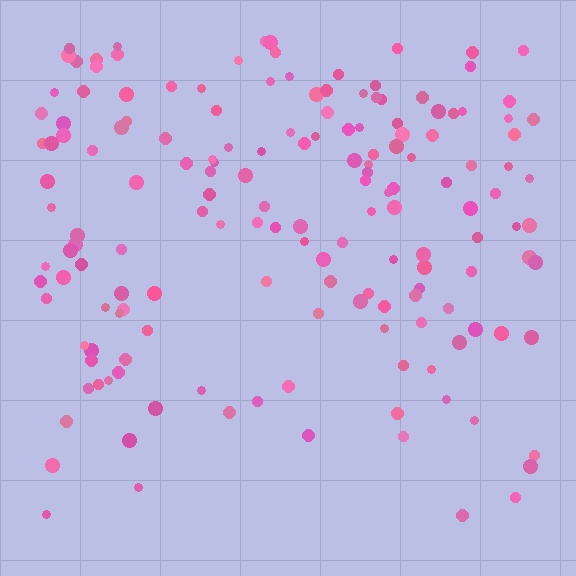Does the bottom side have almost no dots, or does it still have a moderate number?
Still a moderate number, just noticeably fewer than the top.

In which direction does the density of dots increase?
From bottom to top, with the top side densest.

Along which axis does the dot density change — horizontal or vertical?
Vertical.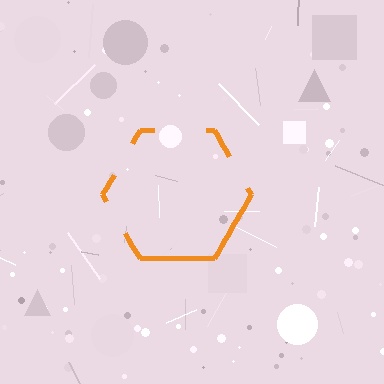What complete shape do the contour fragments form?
The contour fragments form a hexagon.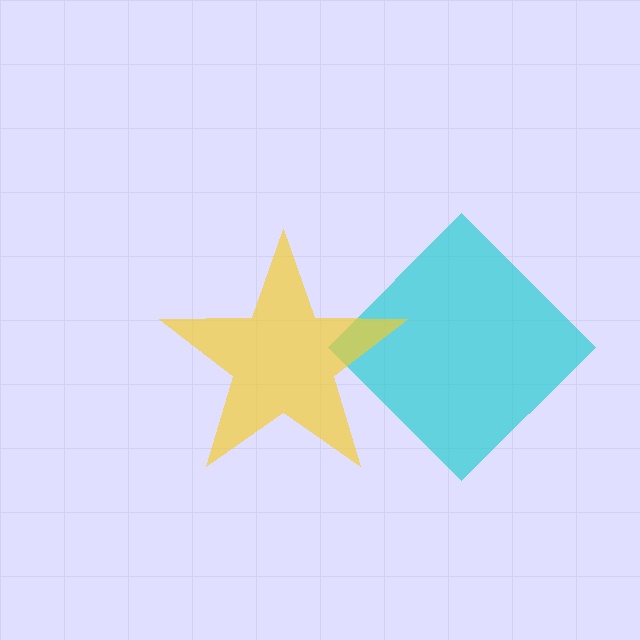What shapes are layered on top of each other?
The layered shapes are: a cyan diamond, a yellow star.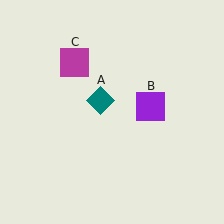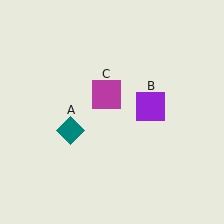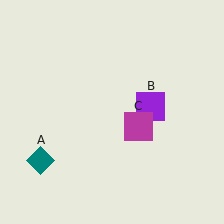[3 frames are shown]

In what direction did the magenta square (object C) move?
The magenta square (object C) moved down and to the right.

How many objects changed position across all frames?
2 objects changed position: teal diamond (object A), magenta square (object C).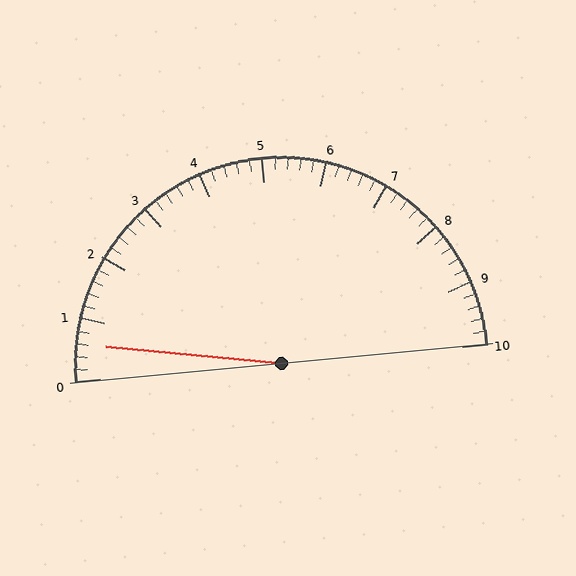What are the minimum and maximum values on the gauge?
The gauge ranges from 0 to 10.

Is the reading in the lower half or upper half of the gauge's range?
The reading is in the lower half of the range (0 to 10).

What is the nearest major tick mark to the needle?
The nearest major tick mark is 1.